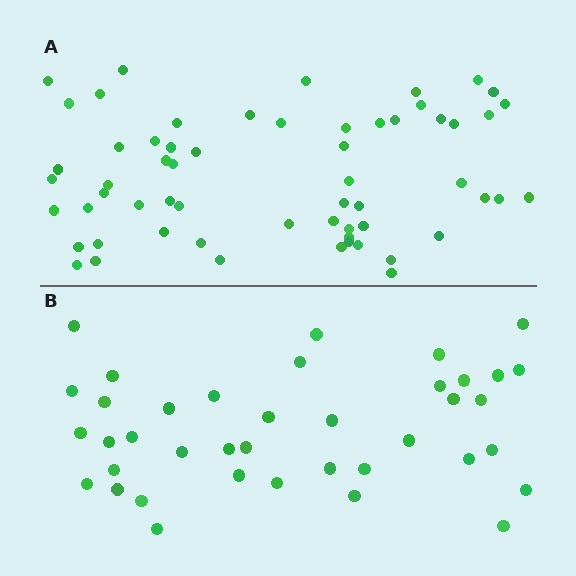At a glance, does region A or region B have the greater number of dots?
Region A (the top region) has more dots.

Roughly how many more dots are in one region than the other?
Region A has approximately 20 more dots than region B.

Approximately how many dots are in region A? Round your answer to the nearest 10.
About 60 dots.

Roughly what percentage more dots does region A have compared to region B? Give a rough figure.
About 55% more.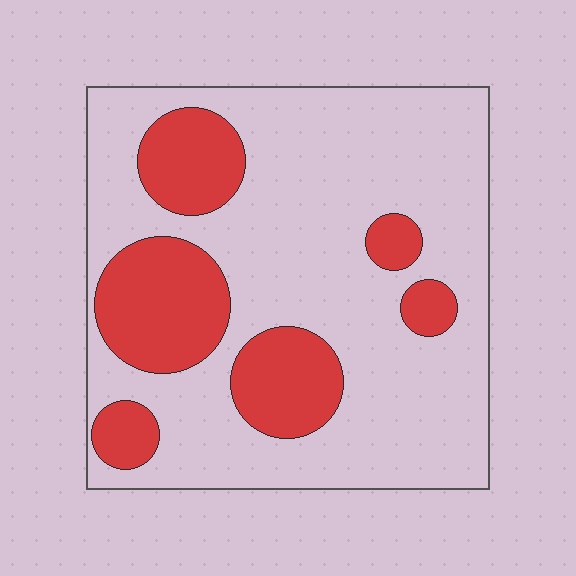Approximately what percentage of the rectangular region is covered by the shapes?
Approximately 25%.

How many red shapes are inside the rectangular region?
6.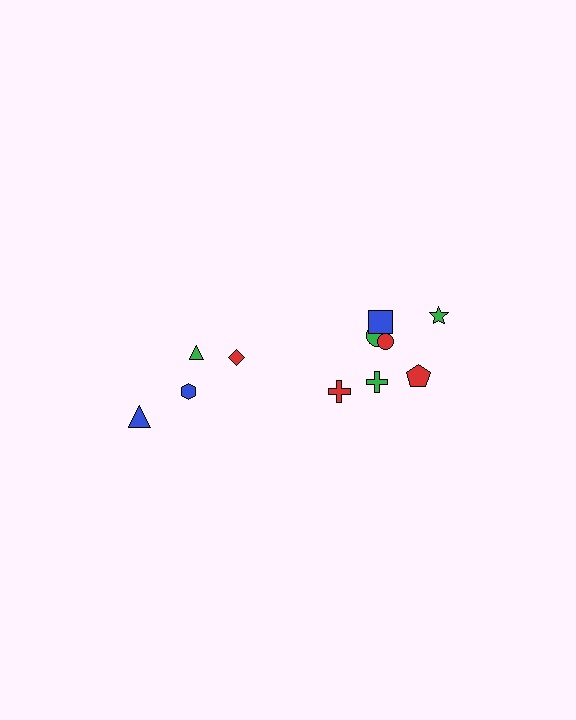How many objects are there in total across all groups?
There are 11 objects.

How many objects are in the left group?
There are 4 objects.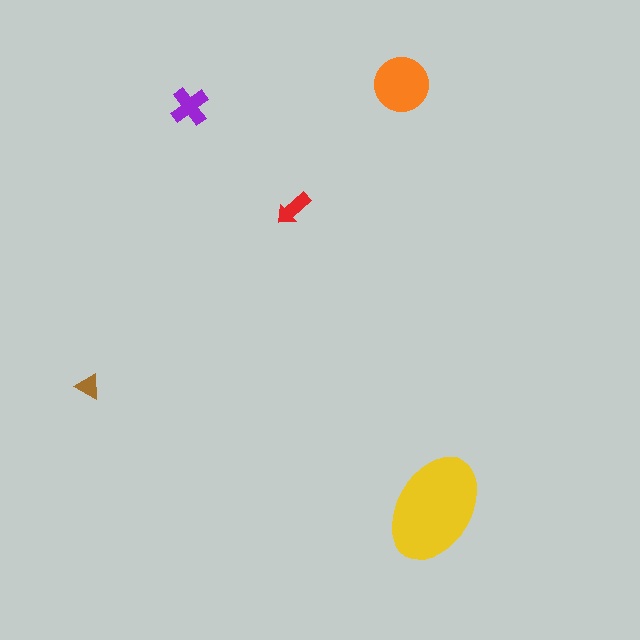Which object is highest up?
The orange circle is topmost.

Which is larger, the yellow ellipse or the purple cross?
The yellow ellipse.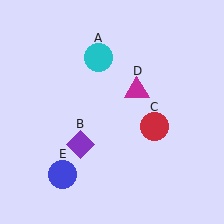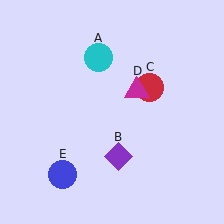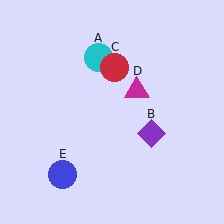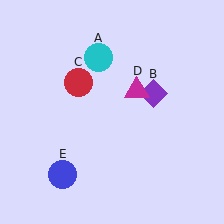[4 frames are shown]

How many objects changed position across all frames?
2 objects changed position: purple diamond (object B), red circle (object C).